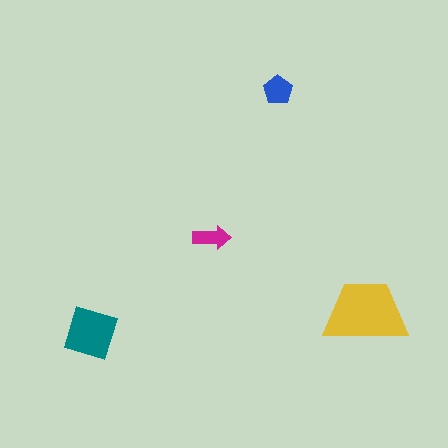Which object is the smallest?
The magenta arrow.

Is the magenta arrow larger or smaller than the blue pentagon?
Smaller.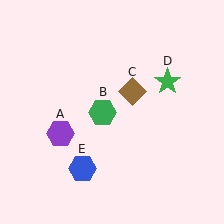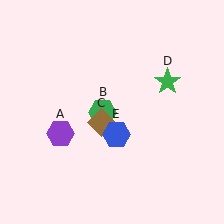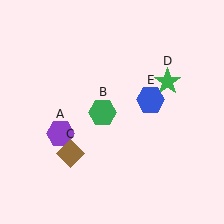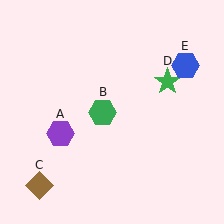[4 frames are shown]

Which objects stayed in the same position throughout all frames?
Purple hexagon (object A) and green hexagon (object B) and green star (object D) remained stationary.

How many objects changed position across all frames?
2 objects changed position: brown diamond (object C), blue hexagon (object E).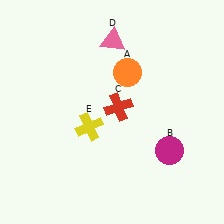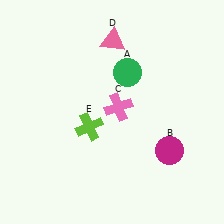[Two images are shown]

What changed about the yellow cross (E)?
In Image 1, E is yellow. In Image 2, it changed to lime.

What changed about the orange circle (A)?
In Image 1, A is orange. In Image 2, it changed to green.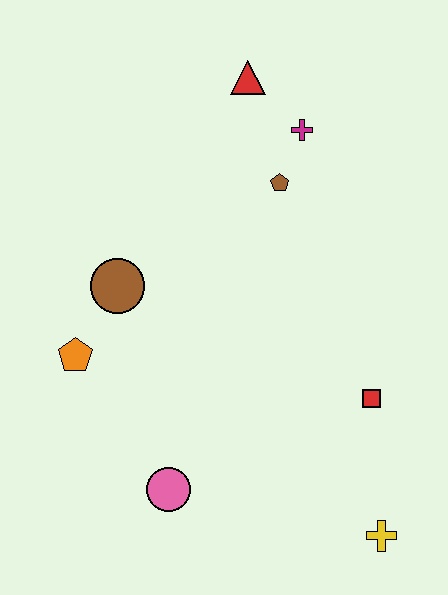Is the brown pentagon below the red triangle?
Yes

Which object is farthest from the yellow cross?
The red triangle is farthest from the yellow cross.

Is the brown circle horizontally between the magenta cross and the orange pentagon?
Yes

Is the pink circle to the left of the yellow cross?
Yes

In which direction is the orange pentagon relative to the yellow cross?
The orange pentagon is to the left of the yellow cross.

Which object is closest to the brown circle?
The orange pentagon is closest to the brown circle.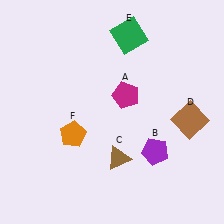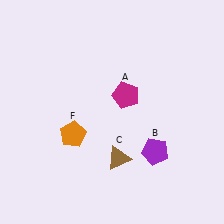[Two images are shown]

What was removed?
The brown square (D), the green square (E) were removed in Image 2.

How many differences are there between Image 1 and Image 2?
There are 2 differences between the two images.